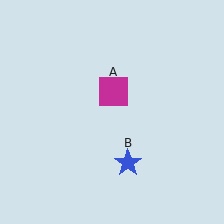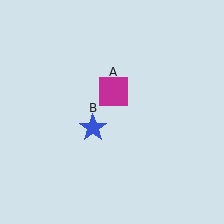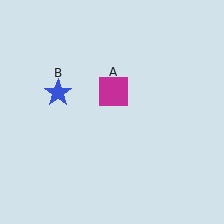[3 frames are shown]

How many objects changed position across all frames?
1 object changed position: blue star (object B).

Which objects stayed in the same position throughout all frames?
Magenta square (object A) remained stationary.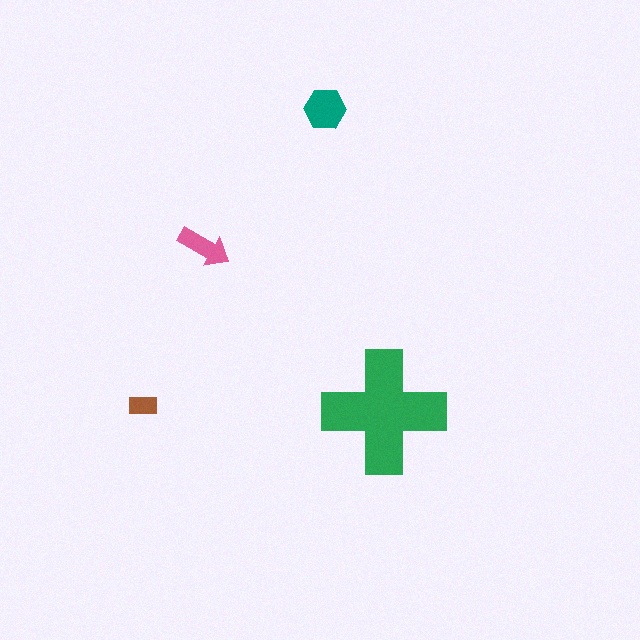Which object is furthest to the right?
The green cross is rightmost.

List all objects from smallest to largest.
The brown rectangle, the pink arrow, the teal hexagon, the green cross.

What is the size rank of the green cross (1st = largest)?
1st.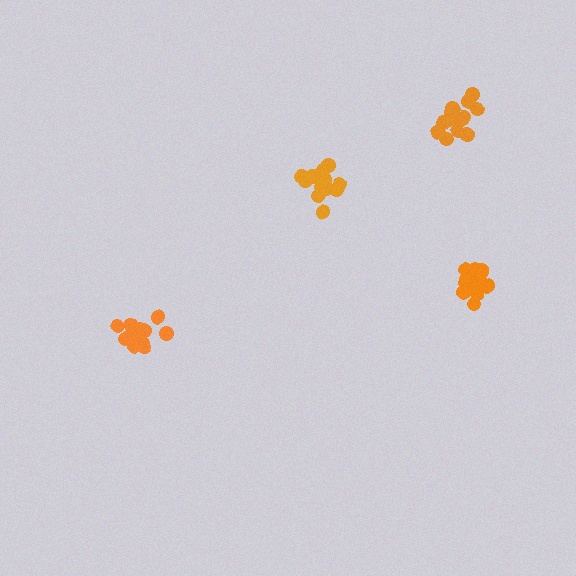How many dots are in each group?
Group 1: 15 dots, Group 2: 14 dots, Group 3: 14 dots, Group 4: 16 dots (59 total).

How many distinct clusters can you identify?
There are 4 distinct clusters.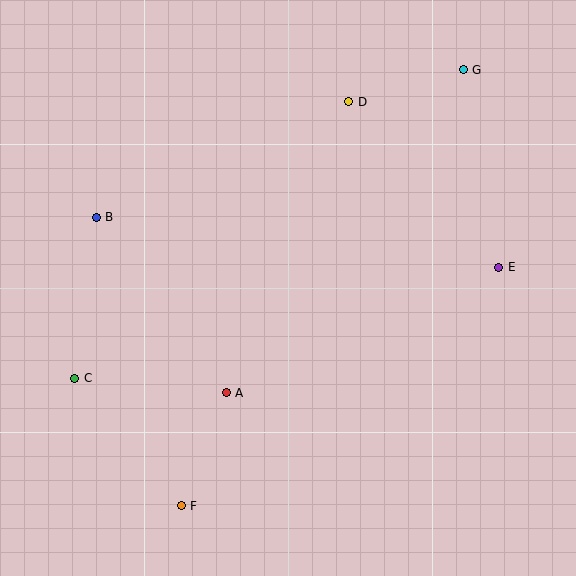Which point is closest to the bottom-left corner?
Point F is closest to the bottom-left corner.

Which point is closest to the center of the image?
Point A at (226, 393) is closest to the center.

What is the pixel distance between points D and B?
The distance between D and B is 278 pixels.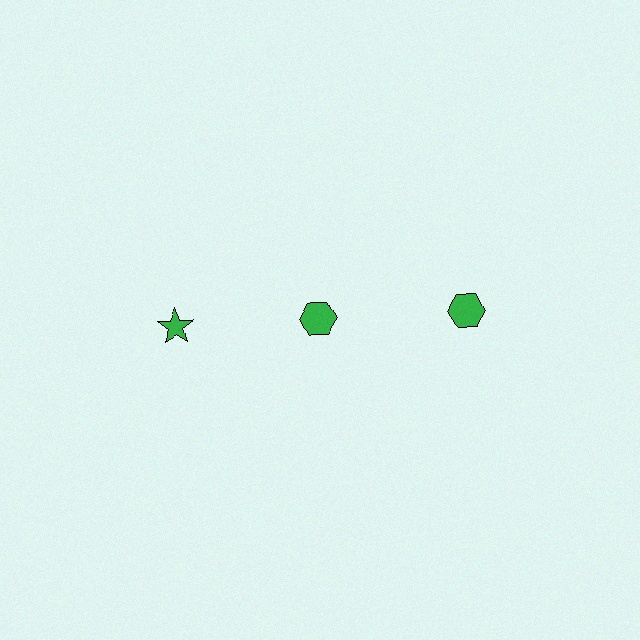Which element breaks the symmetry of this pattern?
The green star in the top row, leftmost column breaks the symmetry. All other shapes are green hexagons.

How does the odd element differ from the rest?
It has a different shape: star instead of hexagon.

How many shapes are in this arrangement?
There are 3 shapes arranged in a grid pattern.